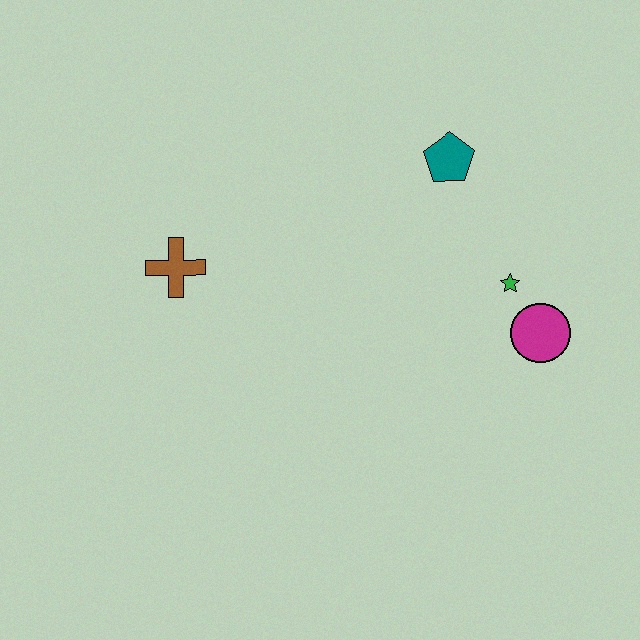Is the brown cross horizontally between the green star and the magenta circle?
No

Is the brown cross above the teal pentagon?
No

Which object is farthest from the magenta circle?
The brown cross is farthest from the magenta circle.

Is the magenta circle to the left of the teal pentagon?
No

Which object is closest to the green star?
The magenta circle is closest to the green star.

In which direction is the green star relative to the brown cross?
The green star is to the right of the brown cross.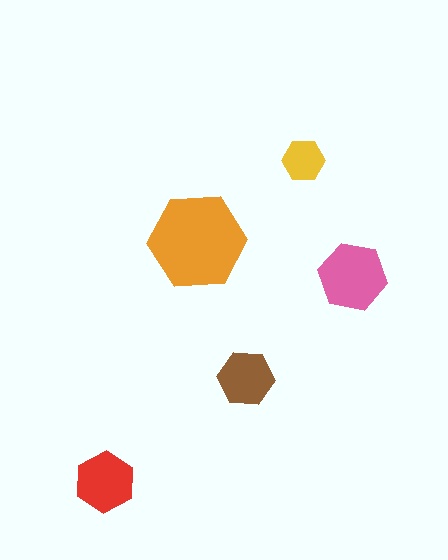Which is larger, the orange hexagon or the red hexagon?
The orange one.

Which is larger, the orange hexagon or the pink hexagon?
The orange one.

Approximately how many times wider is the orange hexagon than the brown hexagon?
About 1.5 times wider.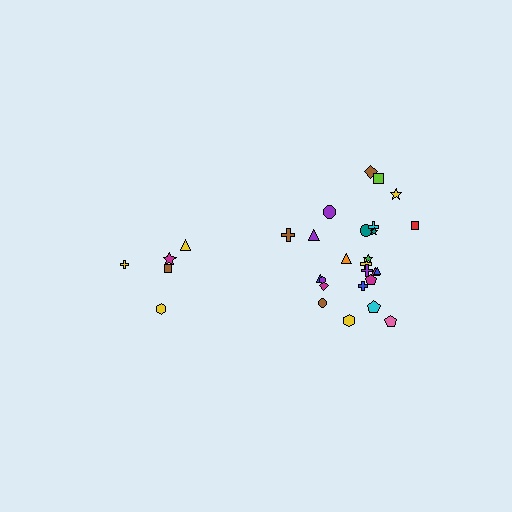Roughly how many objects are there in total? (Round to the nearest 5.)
Roughly 30 objects in total.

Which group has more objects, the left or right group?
The right group.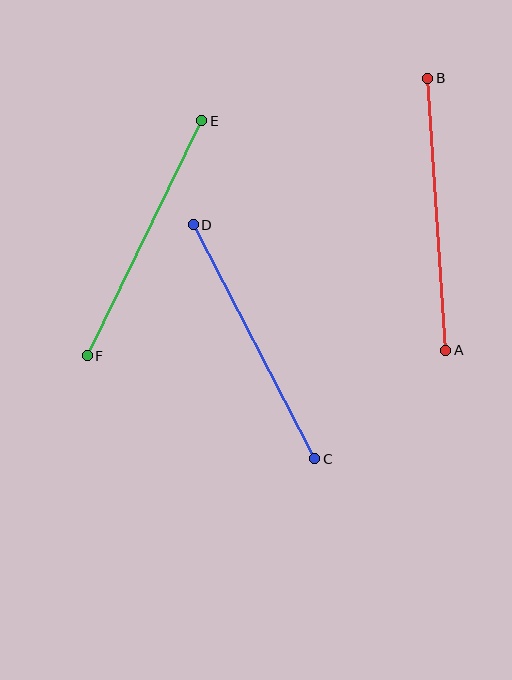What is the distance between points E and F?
The distance is approximately 262 pixels.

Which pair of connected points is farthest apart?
Points A and B are farthest apart.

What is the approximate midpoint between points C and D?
The midpoint is at approximately (254, 342) pixels.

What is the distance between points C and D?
The distance is approximately 264 pixels.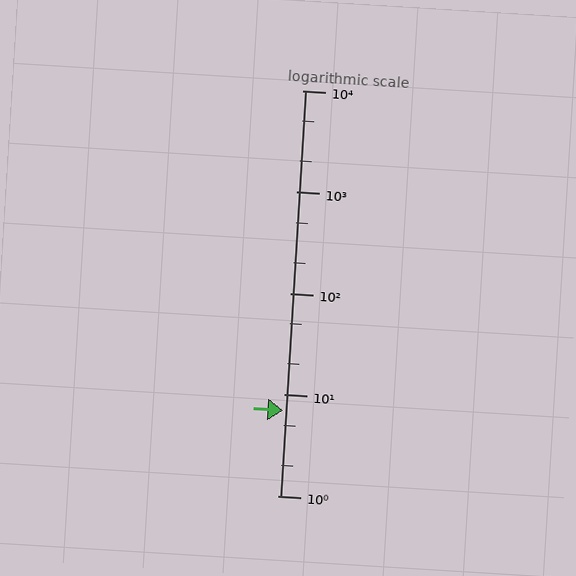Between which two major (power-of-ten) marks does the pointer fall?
The pointer is between 1 and 10.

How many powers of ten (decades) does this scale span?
The scale spans 4 decades, from 1 to 10000.